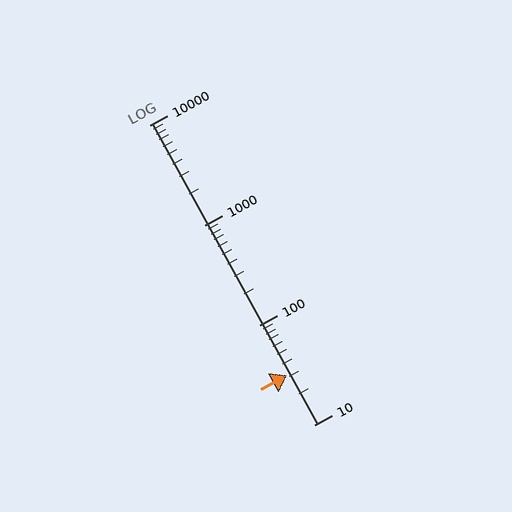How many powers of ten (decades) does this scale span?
The scale spans 3 decades, from 10 to 10000.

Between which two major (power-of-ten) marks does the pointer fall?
The pointer is between 10 and 100.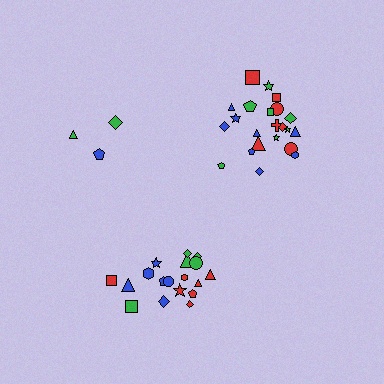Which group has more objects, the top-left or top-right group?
The top-right group.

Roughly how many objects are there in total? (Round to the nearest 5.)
Roughly 45 objects in total.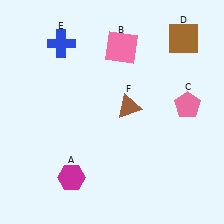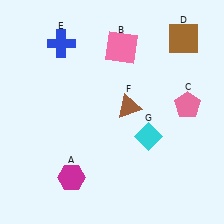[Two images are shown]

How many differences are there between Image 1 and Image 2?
There is 1 difference between the two images.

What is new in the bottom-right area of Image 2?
A cyan diamond (G) was added in the bottom-right area of Image 2.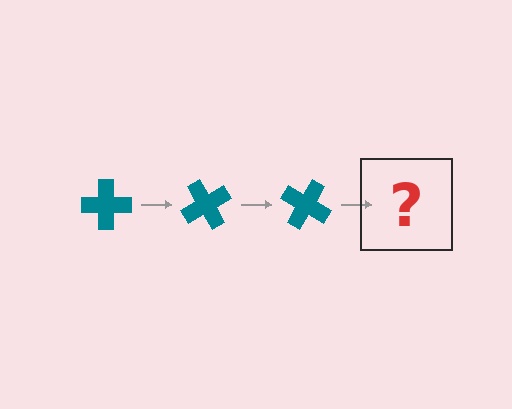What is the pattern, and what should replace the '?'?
The pattern is that the cross rotates 60 degrees each step. The '?' should be a teal cross rotated 180 degrees.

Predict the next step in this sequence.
The next step is a teal cross rotated 180 degrees.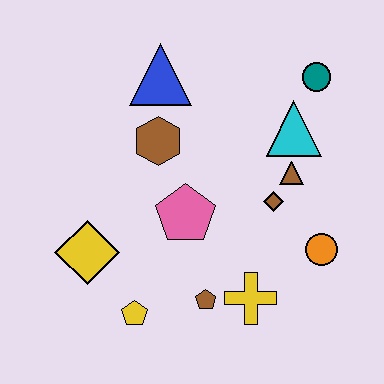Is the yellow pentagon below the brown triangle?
Yes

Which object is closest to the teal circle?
The cyan triangle is closest to the teal circle.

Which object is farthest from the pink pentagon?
The teal circle is farthest from the pink pentagon.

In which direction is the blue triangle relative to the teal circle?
The blue triangle is to the left of the teal circle.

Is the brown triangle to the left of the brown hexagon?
No